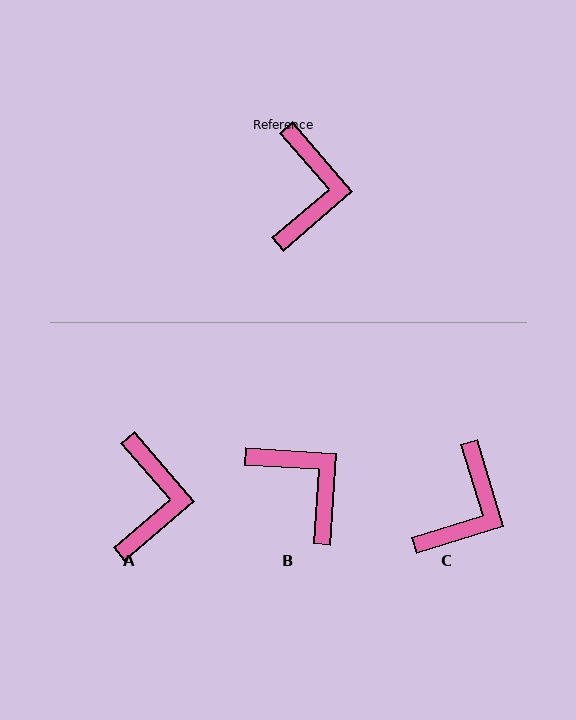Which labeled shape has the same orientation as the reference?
A.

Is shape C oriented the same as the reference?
No, it is off by about 24 degrees.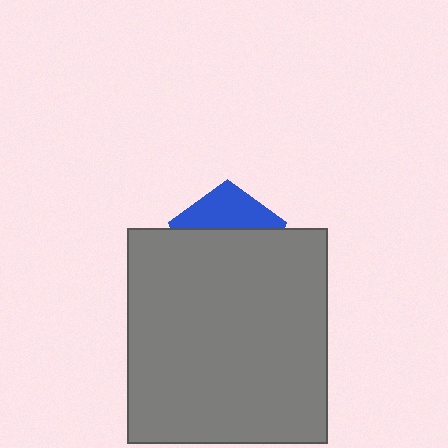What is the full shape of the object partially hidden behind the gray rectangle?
The partially hidden object is a blue pentagon.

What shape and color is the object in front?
The object in front is a gray rectangle.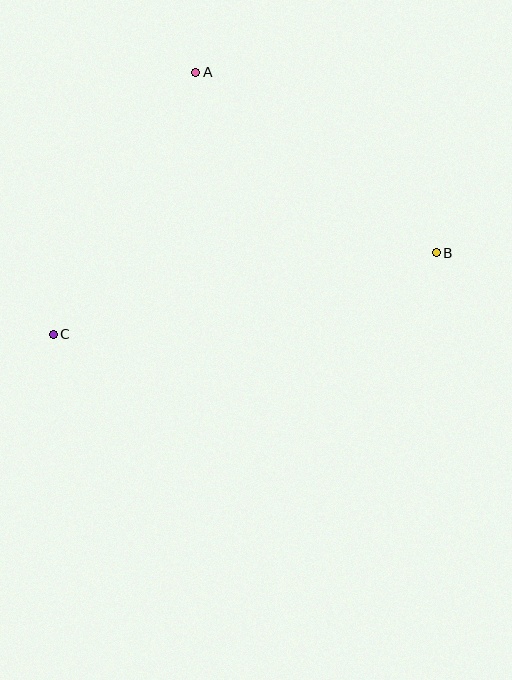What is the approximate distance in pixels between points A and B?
The distance between A and B is approximately 301 pixels.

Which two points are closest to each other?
Points A and C are closest to each other.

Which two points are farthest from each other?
Points B and C are farthest from each other.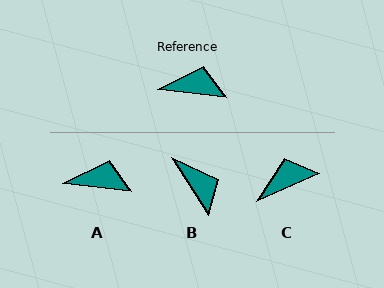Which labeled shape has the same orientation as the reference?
A.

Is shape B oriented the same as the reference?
No, it is off by about 52 degrees.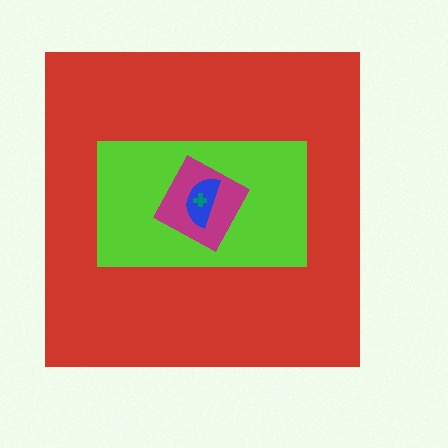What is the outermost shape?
The red square.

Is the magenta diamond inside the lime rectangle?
Yes.